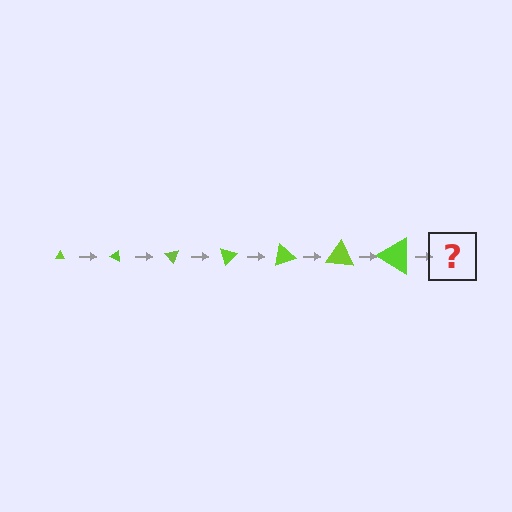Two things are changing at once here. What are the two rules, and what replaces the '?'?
The two rules are that the triangle grows larger each step and it rotates 25 degrees each step. The '?' should be a triangle, larger than the previous one and rotated 175 degrees from the start.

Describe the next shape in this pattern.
It should be a triangle, larger than the previous one and rotated 175 degrees from the start.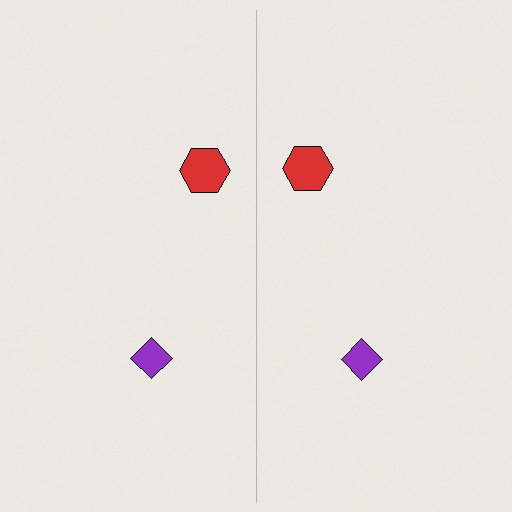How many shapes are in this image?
There are 4 shapes in this image.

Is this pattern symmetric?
Yes, this pattern has bilateral (reflection) symmetry.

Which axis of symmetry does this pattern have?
The pattern has a vertical axis of symmetry running through the center of the image.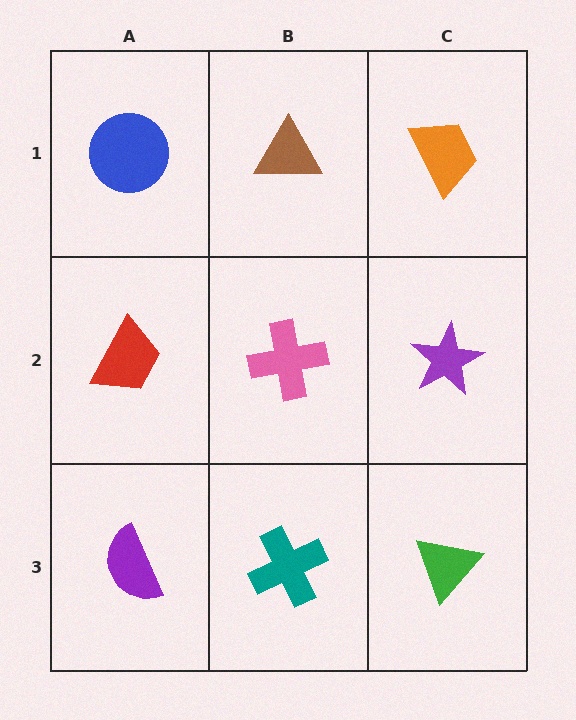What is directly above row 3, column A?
A red trapezoid.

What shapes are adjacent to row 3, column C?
A purple star (row 2, column C), a teal cross (row 3, column B).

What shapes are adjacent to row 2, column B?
A brown triangle (row 1, column B), a teal cross (row 3, column B), a red trapezoid (row 2, column A), a purple star (row 2, column C).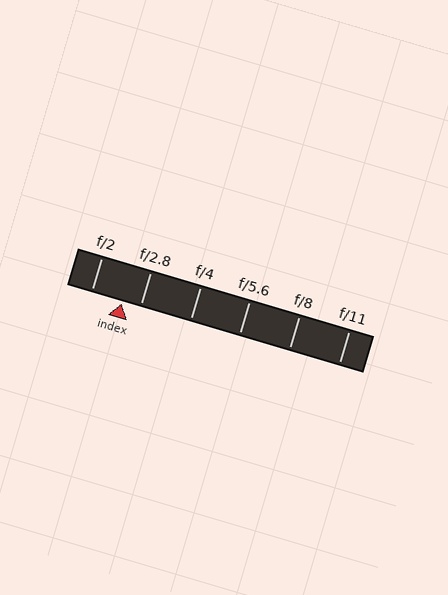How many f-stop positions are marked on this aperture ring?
There are 6 f-stop positions marked.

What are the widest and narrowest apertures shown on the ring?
The widest aperture shown is f/2 and the narrowest is f/11.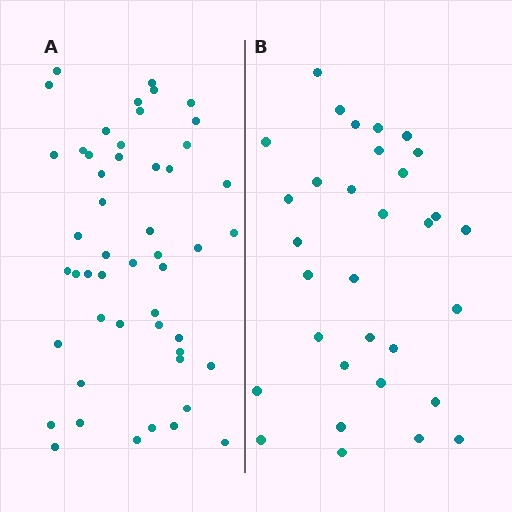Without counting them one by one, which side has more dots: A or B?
Region A (the left region) has more dots.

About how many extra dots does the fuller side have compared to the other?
Region A has approximately 20 more dots than region B.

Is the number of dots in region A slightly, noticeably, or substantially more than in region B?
Region A has substantially more. The ratio is roughly 1.6 to 1.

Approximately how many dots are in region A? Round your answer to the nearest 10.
About 50 dots.